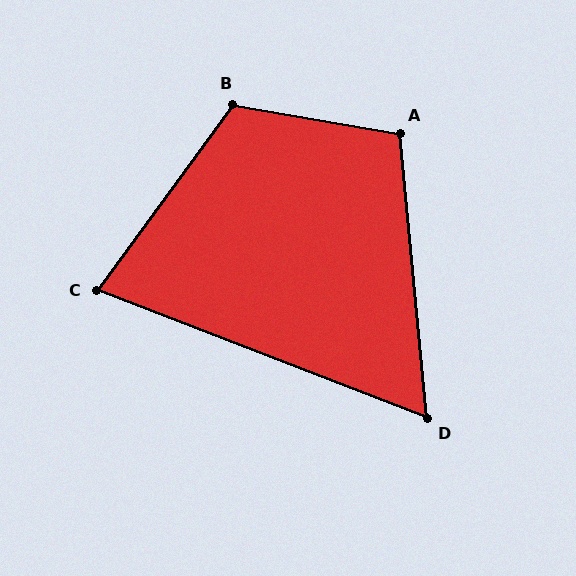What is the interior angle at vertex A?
Approximately 105 degrees (obtuse).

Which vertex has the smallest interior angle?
D, at approximately 64 degrees.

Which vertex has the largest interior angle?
B, at approximately 116 degrees.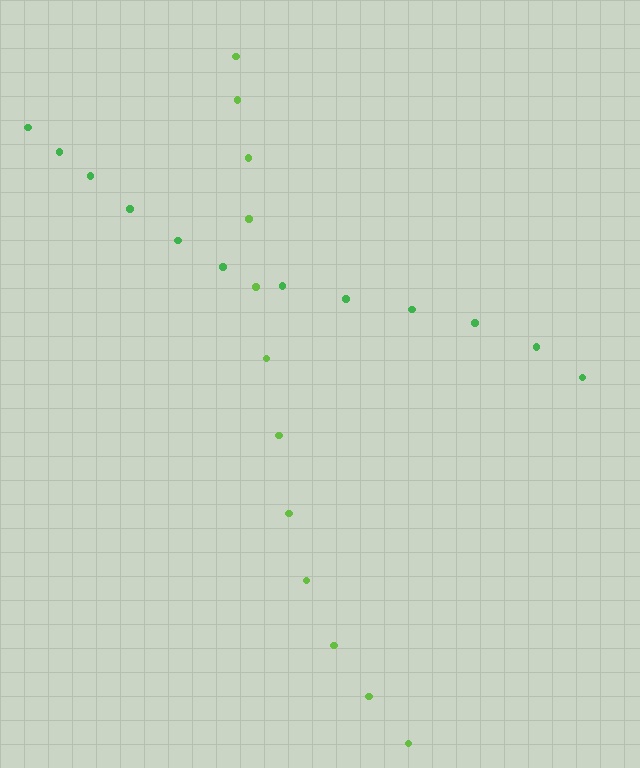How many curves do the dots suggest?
There are 2 distinct paths.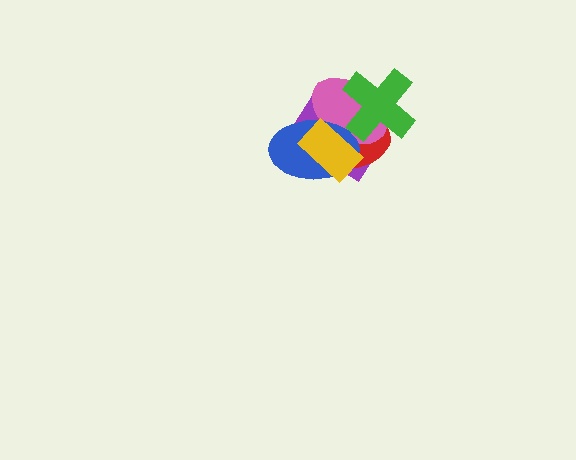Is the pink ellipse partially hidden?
Yes, it is partially covered by another shape.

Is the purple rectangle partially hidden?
Yes, it is partially covered by another shape.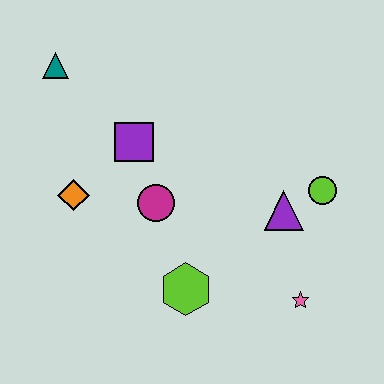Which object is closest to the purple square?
The magenta circle is closest to the purple square.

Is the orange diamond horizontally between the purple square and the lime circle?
No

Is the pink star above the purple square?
No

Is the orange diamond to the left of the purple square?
Yes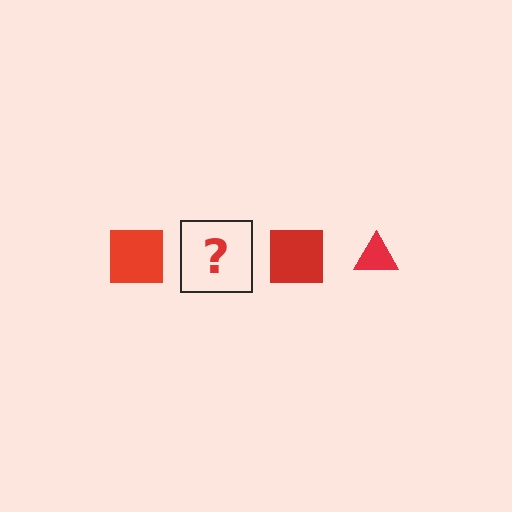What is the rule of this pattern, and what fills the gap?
The rule is that the pattern cycles through square, triangle shapes in red. The gap should be filled with a red triangle.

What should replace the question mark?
The question mark should be replaced with a red triangle.